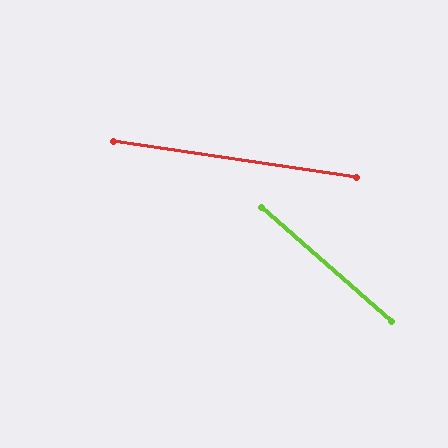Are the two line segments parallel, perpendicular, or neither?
Neither parallel nor perpendicular — they differ by about 33°.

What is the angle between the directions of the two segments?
Approximately 33 degrees.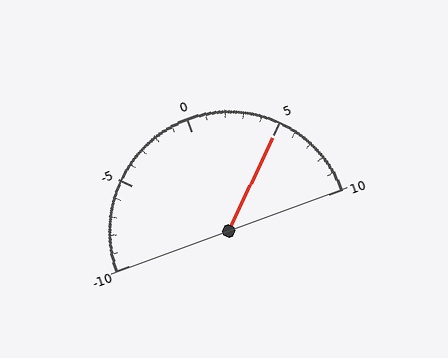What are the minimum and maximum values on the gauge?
The gauge ranges from -10 to 10.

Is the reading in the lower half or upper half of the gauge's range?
The reading is in the upper half of the range (-10 to 10).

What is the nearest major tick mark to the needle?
The nearest major tick mark is 5.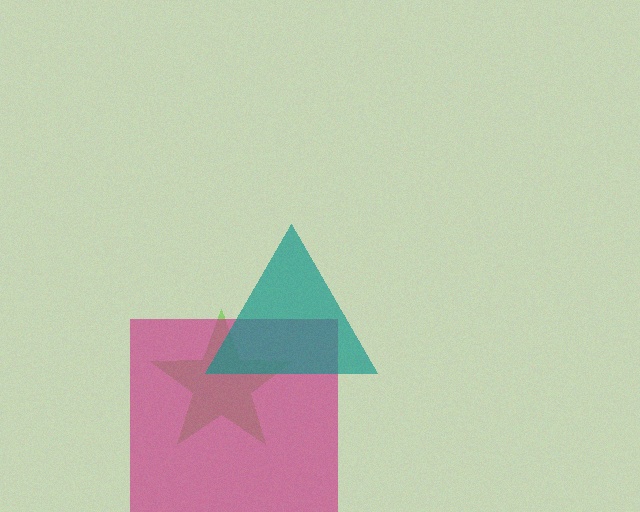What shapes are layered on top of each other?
The layered shapes are: a lime star, a magenta square, a teal triangle.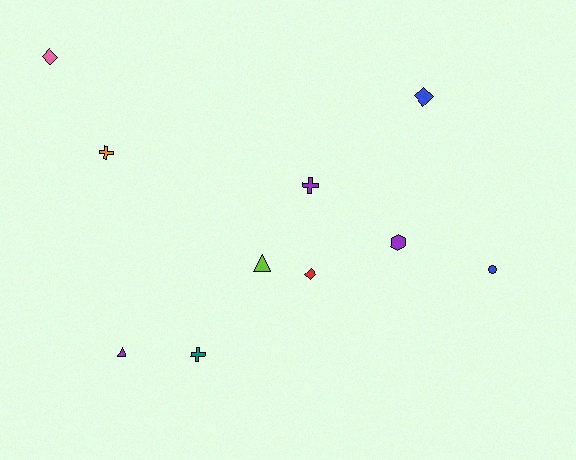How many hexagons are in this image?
There is 1 hexagon.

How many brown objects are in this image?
There are no brown objects.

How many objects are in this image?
There are 10 objects.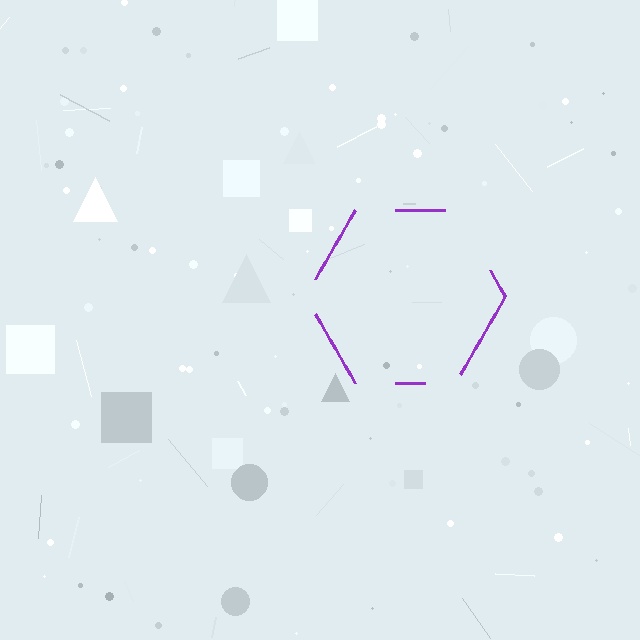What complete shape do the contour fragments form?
The contour fragments form a hexagon.